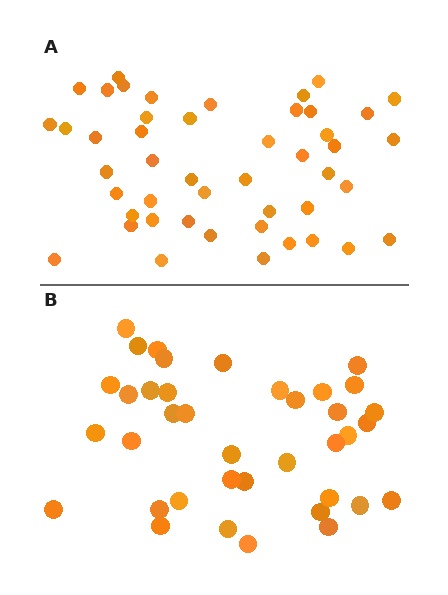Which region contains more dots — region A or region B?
Region A (the top region) has more dots.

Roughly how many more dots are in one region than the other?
Region A has roughly 8 or so more dots than region B.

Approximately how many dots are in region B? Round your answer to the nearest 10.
About 40 dots. (The exact count is 38, which rounds to 40.)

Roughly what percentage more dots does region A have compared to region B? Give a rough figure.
About 25% more.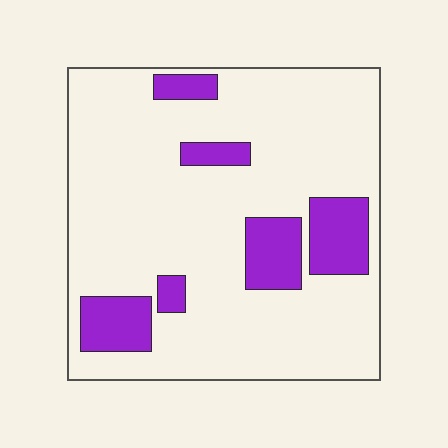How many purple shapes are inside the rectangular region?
6.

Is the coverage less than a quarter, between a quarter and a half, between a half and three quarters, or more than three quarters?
Less than a quarter.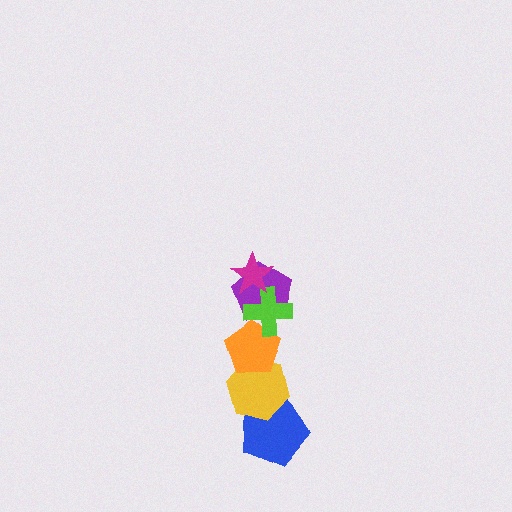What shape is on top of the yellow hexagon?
The orange pentagon is on top of the yellow hexagon.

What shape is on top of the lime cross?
The magenta star is on top of the lime cross.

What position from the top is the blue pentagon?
The blue pentagon is 6th from the top.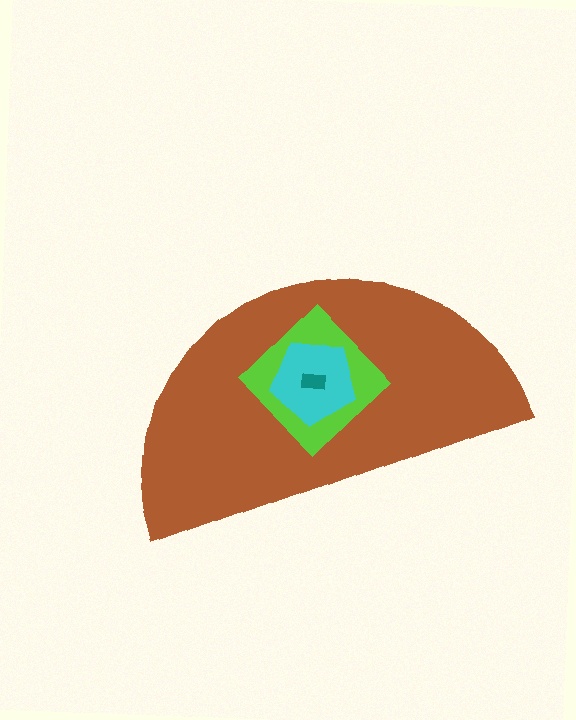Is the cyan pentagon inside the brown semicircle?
Yes.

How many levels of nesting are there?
4.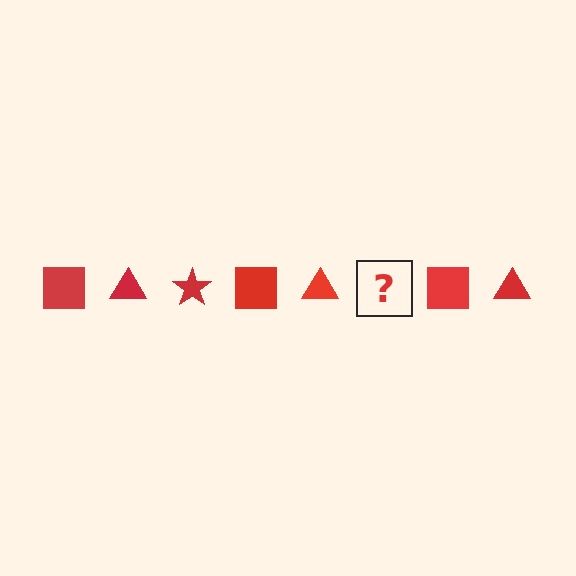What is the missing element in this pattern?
The missing element is a red star.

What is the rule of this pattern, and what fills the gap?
The rule is that the pattern cycles through square, triangle, star shapes in red. The gap should be filled with a red star.